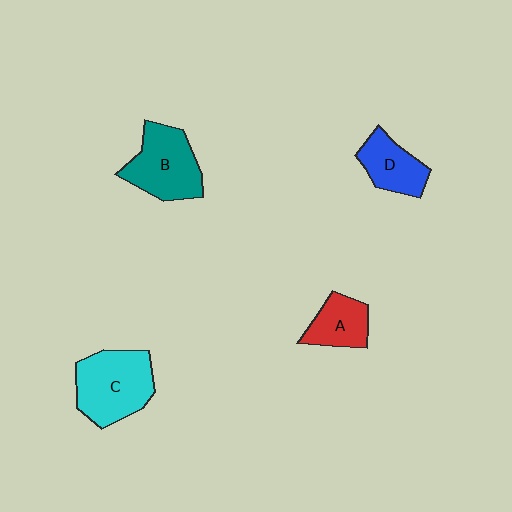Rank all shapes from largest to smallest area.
From largest to smallest: C (cyan), B (teal), D (blue), A (red).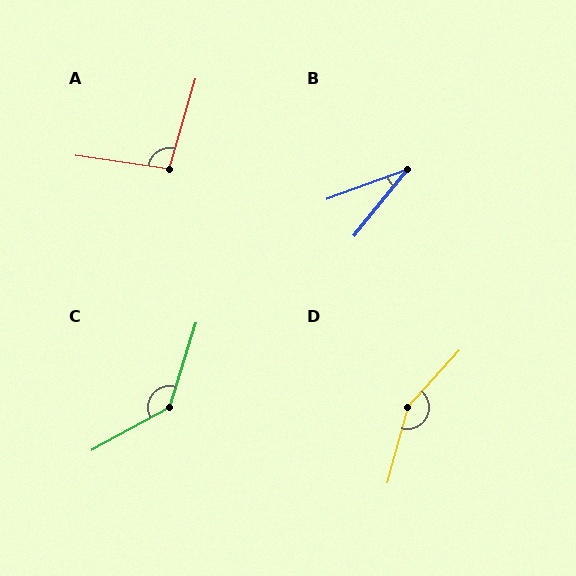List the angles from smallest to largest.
B (32°), A (98°), C (136°), D (153°).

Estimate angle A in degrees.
Approximately 98 degrees.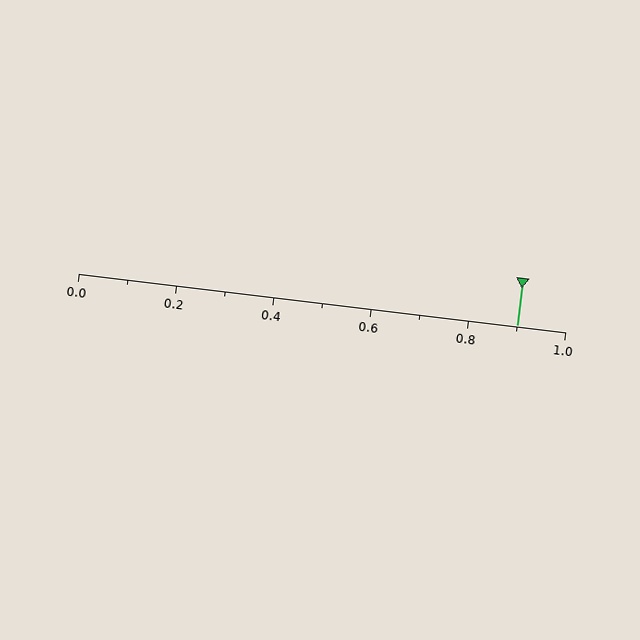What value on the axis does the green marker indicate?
The marker indicates approximately 0.9.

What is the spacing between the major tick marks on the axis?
The major ticks are spaced 0.2 apart.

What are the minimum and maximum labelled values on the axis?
The axis runs from 0.0 to 1.0.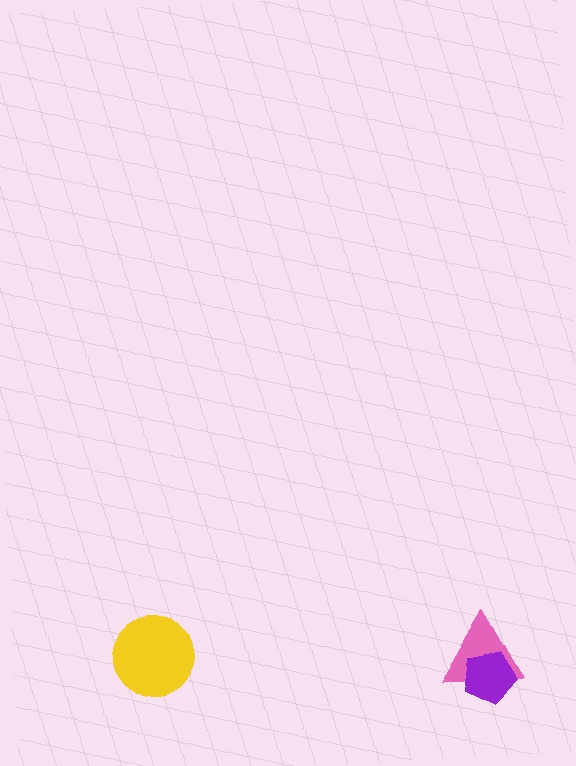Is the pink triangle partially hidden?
Yes, it is partially covered by another shape.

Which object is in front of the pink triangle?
The purple pentagon is in front of the pink triangle.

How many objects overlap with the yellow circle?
0 objects overlap with the yellow circle.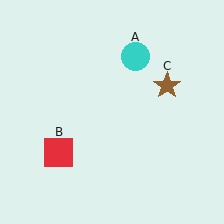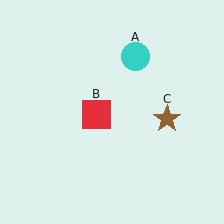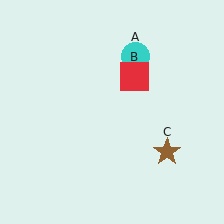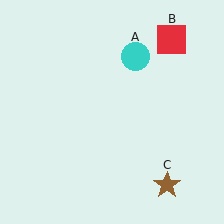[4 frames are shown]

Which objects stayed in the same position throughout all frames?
Cyan circle (object A) remained stationary.